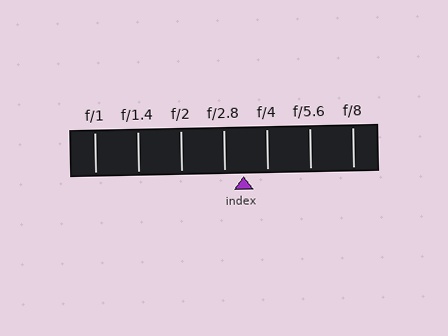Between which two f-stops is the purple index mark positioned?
The index mark is between f/2.8 and f/4.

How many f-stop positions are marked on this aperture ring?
There are 7 f-stop positions marked.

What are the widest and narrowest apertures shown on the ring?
The widest aperture shown is f/1 and the narrowest is f/8.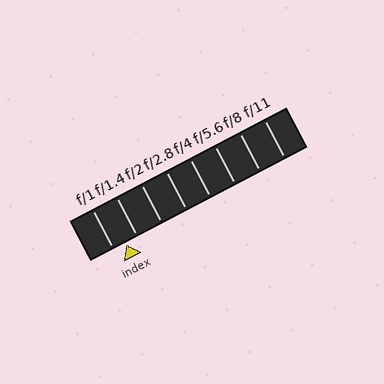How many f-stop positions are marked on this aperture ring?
There are 8 f-stop positions marked.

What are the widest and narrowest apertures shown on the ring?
The widest aperture shown is f/1 and the narrowest is f/11.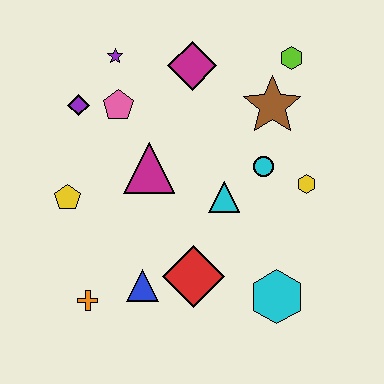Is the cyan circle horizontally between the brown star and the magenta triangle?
Yes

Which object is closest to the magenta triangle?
The pink pentagon is closest to the magenta triangle.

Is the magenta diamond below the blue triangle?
No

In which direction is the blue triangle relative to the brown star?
The blue triangle is below the brown star.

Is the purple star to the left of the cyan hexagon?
Yes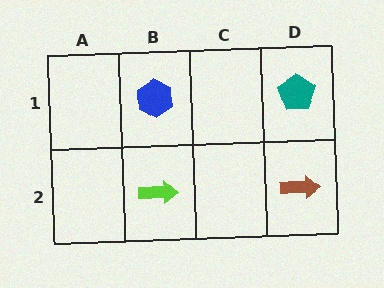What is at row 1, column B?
A blue hexagon.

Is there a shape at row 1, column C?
No, that cell is empty.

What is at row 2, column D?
A brown arrow.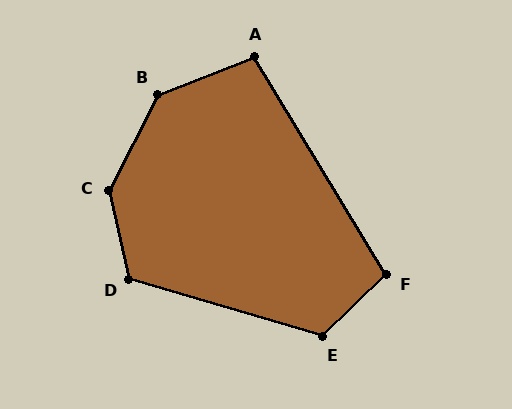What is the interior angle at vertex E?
Approximately 119 degrees (obtuse).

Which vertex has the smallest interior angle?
A, at approximately 100 degrees.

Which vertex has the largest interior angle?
C, at approximately 141 degrees.